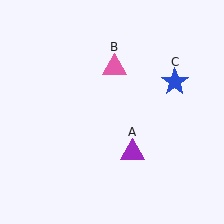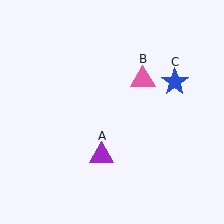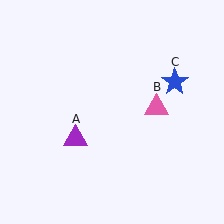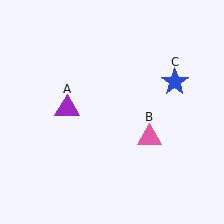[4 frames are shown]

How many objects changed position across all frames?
2 objects changed position: purple triangle (object A), pink triangle (object B).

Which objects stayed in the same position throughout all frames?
Blue star (object C) remained stationary.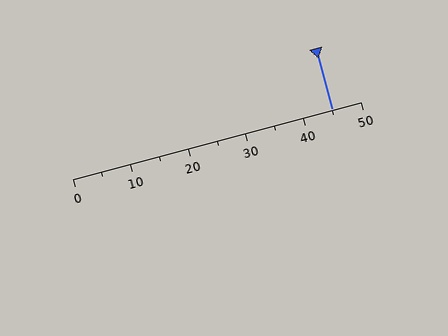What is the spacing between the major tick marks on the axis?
The major ticks are spaced 10 apart.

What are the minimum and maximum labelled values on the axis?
The axis runs from 0 to 50.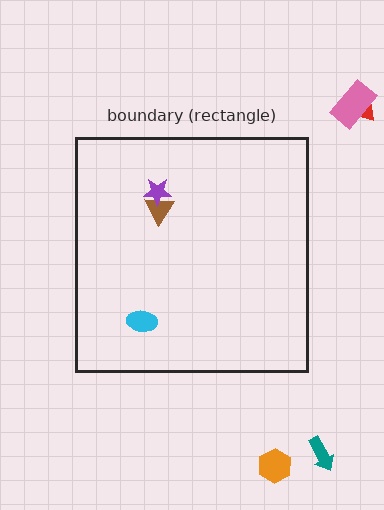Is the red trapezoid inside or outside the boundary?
Outside.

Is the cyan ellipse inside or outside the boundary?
Inside.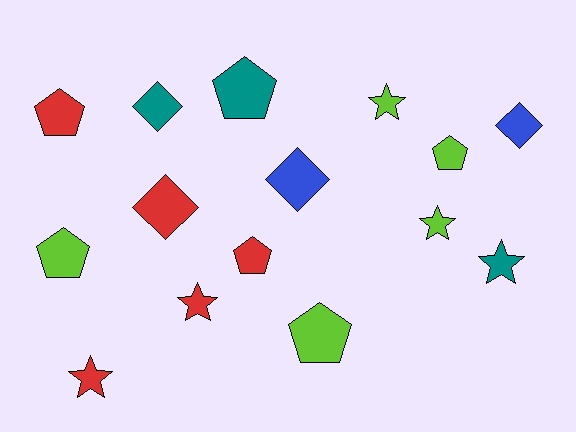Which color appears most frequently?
Lime, with 5 objects.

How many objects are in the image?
There are 15 objects.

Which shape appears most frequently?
Pentagon, with 6 objects.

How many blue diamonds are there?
There are 2 blue diamonds.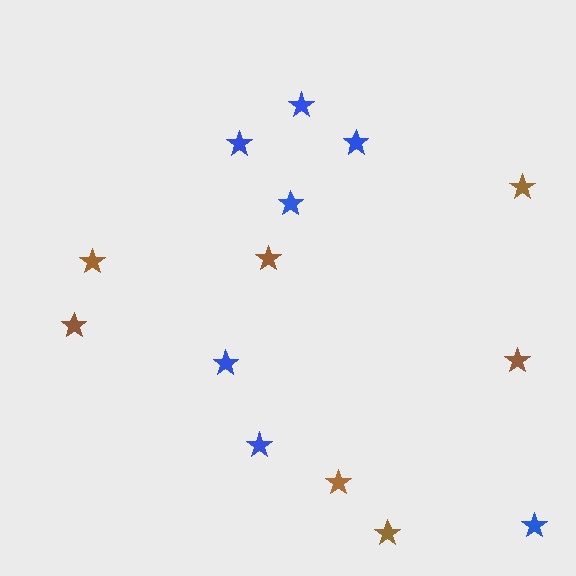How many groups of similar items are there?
There are 2 groups: one group of blue stars (7) and one group of brown stars (7).